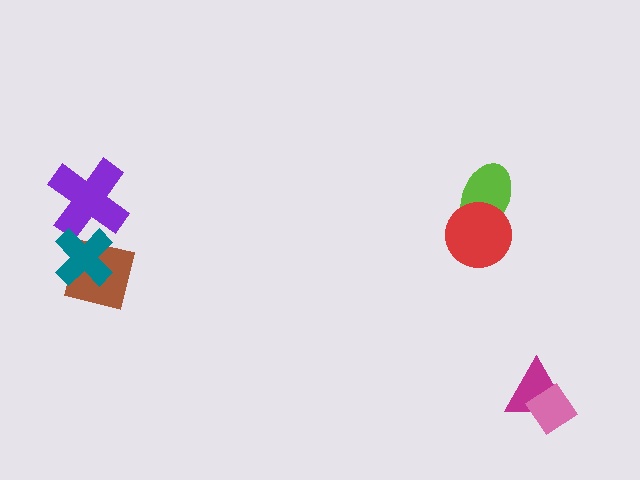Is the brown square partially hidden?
Yes, it is partially covered by another shape.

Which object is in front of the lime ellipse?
The red circle is in front of the lime ellipse.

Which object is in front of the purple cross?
The teal cross is in front of the purple cross.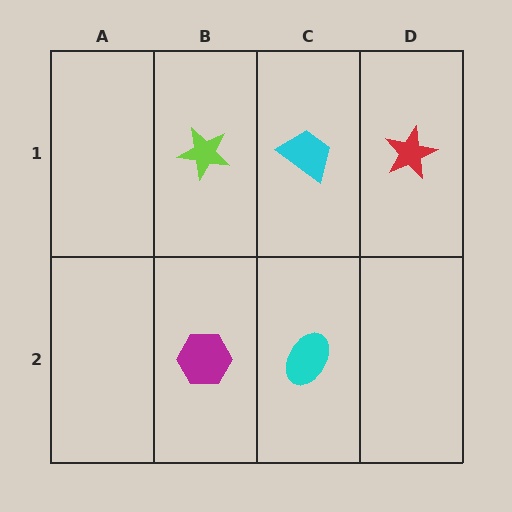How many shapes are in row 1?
3 shapes.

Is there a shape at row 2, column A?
No, that cell is empty.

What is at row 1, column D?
A red star.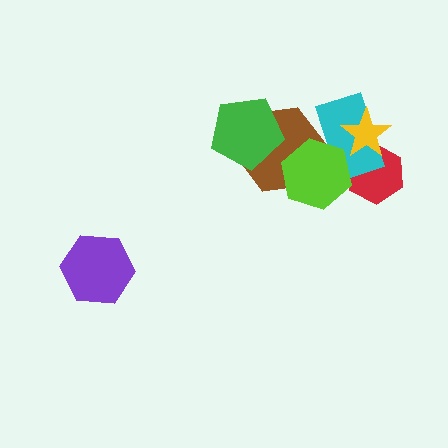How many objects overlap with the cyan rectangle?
4 objects overlap with the cyan rectangle.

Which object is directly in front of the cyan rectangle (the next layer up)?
The yellow star is directly in front of the cyan rectangle.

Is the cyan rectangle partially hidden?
Yes, it is partially covered by another shape.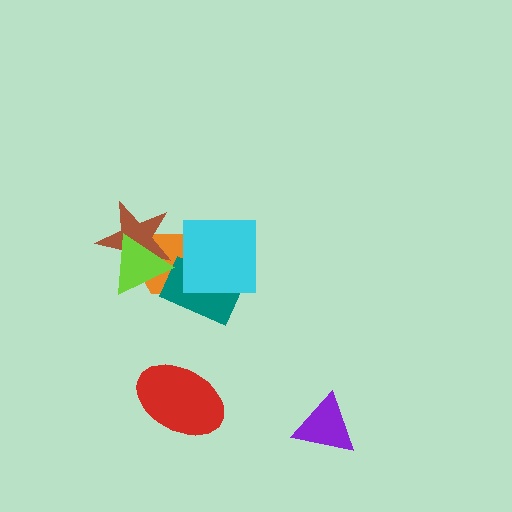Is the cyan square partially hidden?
No, no other shape covers it.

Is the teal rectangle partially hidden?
Yes, it is partially covered by another shape.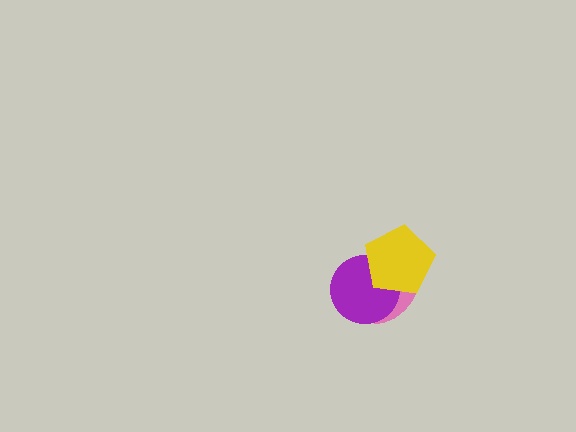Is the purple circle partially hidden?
Yes, it is partially covered by another shape.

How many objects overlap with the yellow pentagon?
2 objects overlap with the yellow pentagon.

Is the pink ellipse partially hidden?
Yes, it is partially covered by another shape.